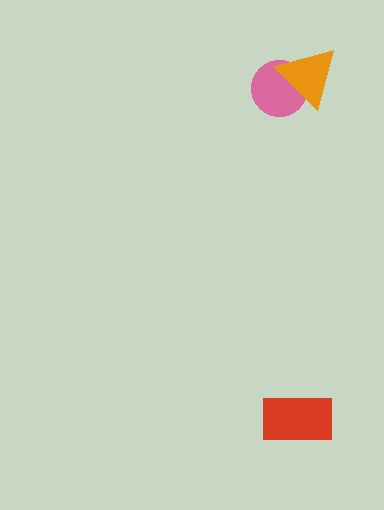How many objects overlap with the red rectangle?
0 objects overlap with the red rectangle.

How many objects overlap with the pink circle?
1 object overlaps with the pink circle.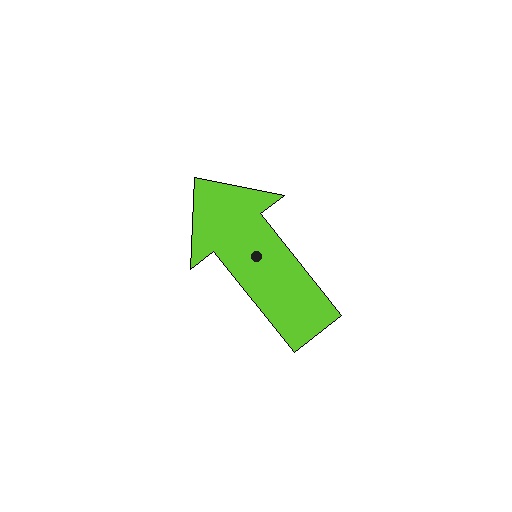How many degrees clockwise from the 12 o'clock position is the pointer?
Approximately 322 degrees.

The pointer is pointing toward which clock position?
Roughly 11 o'clock.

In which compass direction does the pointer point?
Northwest.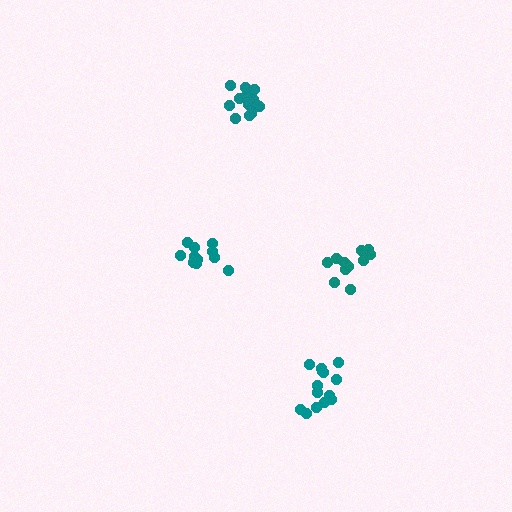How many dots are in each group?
Group 1: 14 dots, Group 2: 11 dots, Group 3: 14 dots, Group 4: 12 dots (51 total).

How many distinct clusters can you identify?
There are 4 distinct clusters.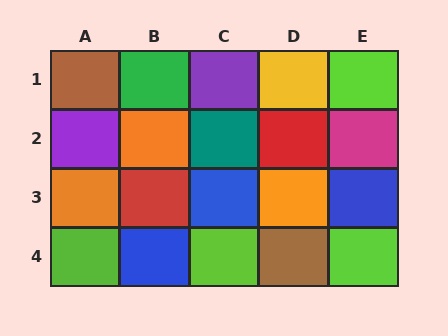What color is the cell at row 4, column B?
Blue.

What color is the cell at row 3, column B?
Red.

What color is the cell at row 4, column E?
Lime.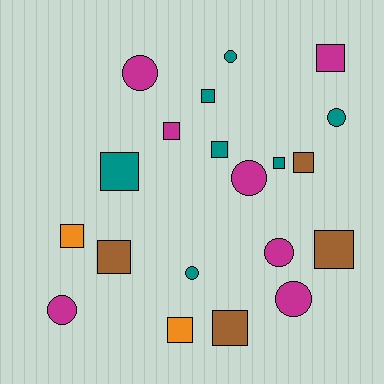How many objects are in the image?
There are 20 objects.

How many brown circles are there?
There are no brown circles.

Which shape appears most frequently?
Square, with 12 objects.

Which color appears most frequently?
Magenta, with 7 objects.